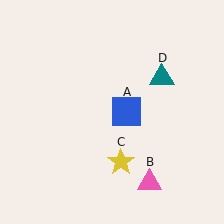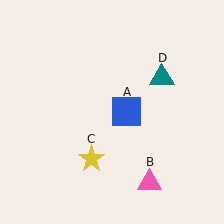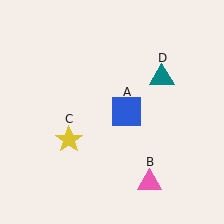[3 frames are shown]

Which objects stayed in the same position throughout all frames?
Blue square (object A) and pink triangle (object B) and teal triangle (object D) remained stationary.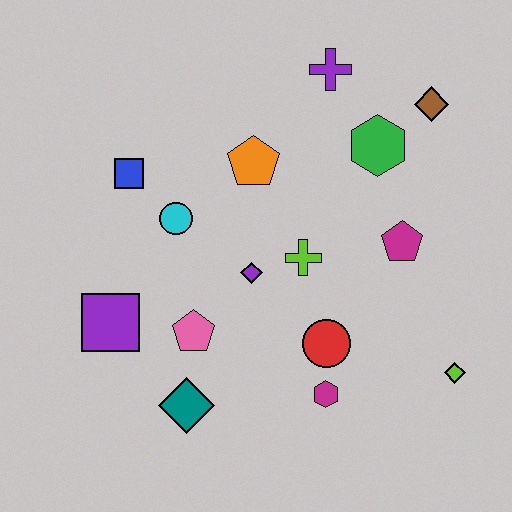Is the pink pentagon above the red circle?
Yes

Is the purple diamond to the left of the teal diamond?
No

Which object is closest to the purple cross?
The green hexagon is closest to the purple cross.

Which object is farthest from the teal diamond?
The brown diamond is farthest from the teal diamond.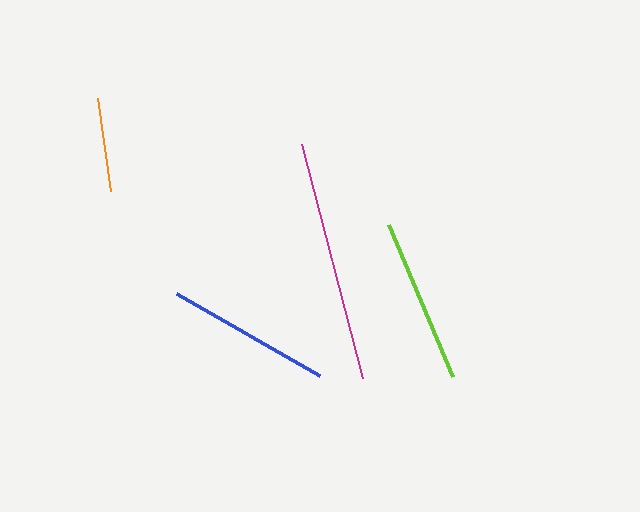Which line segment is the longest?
The magenta line is the longest at approximately 242 pixels.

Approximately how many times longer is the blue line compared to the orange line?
The blue line is approximately 1.7 times the length of the orange line.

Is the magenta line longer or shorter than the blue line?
The magenta line is longer than the blue line.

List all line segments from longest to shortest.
From longest to shortest: magenta, lime, blue, orange.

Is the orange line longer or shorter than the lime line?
The lime line is longer than the orange line.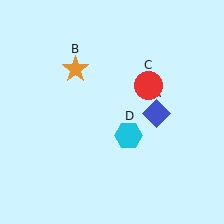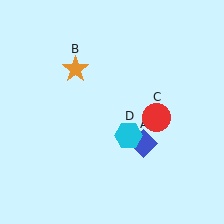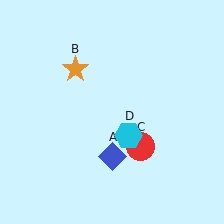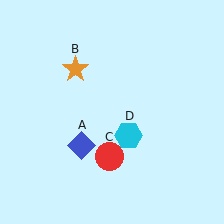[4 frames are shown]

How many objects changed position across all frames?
2 objects changed position: blue diamond (object A), red circle (object C).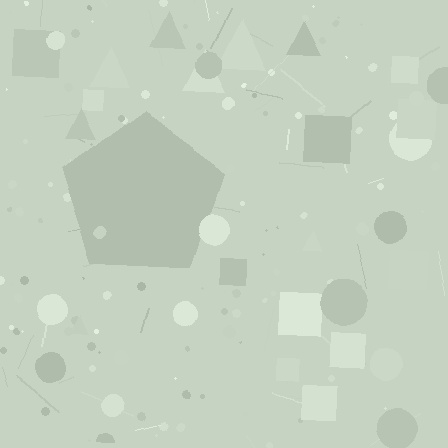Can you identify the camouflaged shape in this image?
The camouflaged shape is a pentagon.